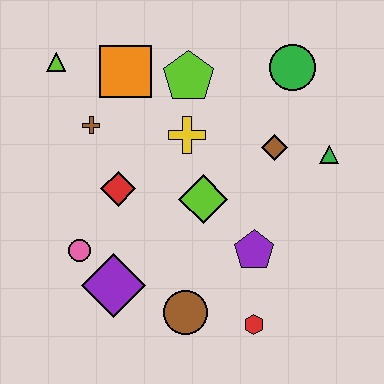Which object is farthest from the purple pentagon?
The lime triangle is farthest from the purple pentagon.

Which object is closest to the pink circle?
The purple diamond is closest to the pink circle.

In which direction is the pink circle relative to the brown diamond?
The pink circle is to the left of the brown diamond.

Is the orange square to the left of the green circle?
Yes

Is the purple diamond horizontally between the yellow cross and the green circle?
No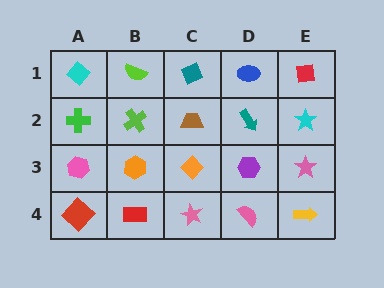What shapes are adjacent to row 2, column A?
A cyan diamond (row 1, column A), a pink hexagon (row 3, column A), a lime cross (row 2, column B).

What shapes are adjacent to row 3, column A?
A green cross (row 2, column A), a red diamond (row 4, column A), an orange hexagon (row 3, column B).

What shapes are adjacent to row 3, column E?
A cyan star (row 2, column E), a yellow arrow (row 4, column E), a purple hexagon (row 3, column D).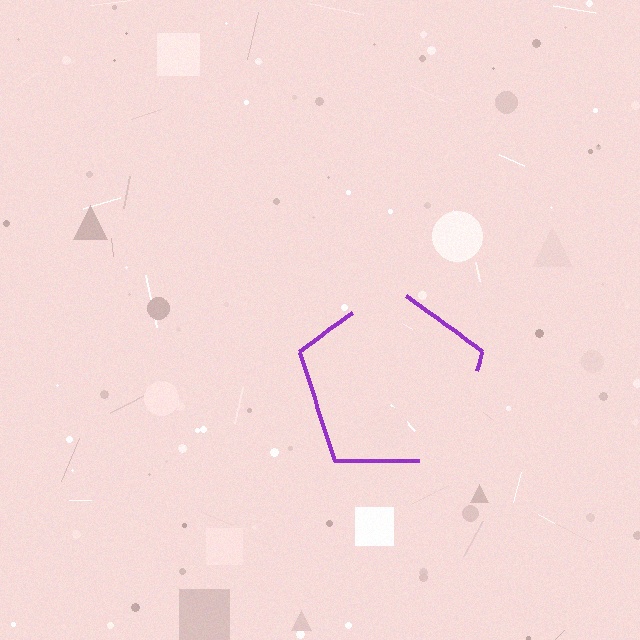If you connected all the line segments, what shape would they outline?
They would outline a pentagon.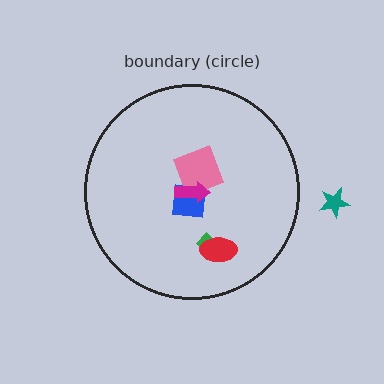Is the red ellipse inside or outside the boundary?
Inside.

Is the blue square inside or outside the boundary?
Inside.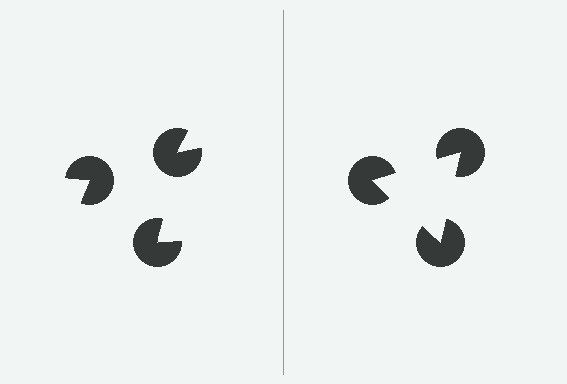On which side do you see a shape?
An illusory triangle appears on the right side. On the left side the wedge cuts are rotated, so no coherent shape forms.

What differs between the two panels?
The pac-man discs are positioned identically on both sides; only the wedge orientations differ. On the right they align to a triangle; on the left they are misaligned.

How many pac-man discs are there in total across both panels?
6 — 3 on each side.